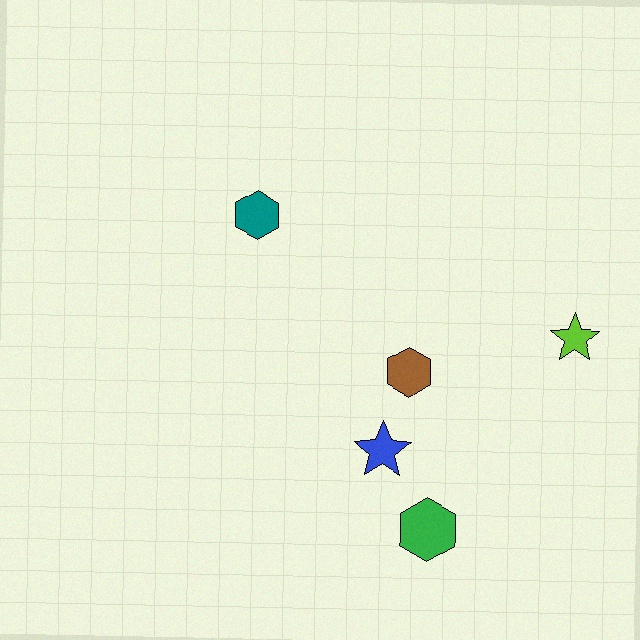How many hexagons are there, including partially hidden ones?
There are 3 hexagons.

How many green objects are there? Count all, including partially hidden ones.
There is 1 green object.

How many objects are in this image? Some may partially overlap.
There are 5 objects.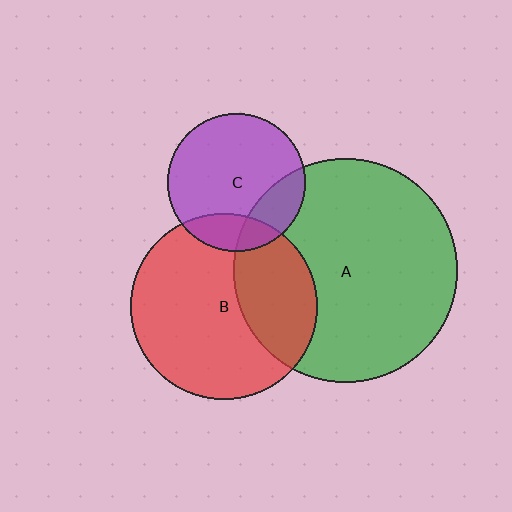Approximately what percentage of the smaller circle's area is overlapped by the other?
Approximately 20%.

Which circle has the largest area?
Circle A (green).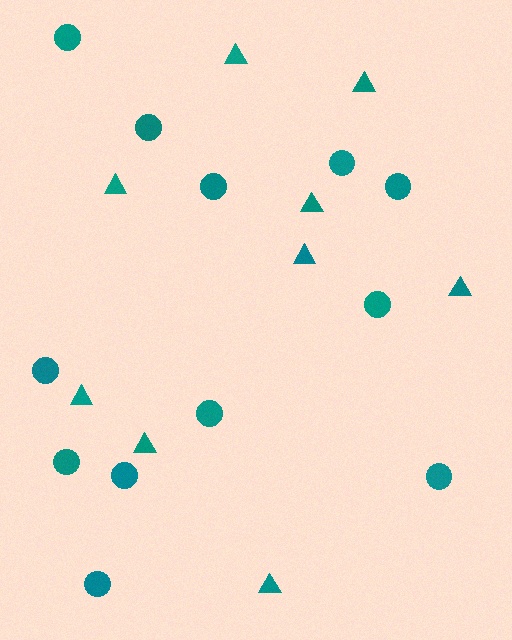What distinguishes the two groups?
There are 2 groups: one group of triangles (9) and one group of circles (12).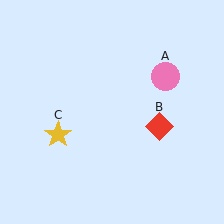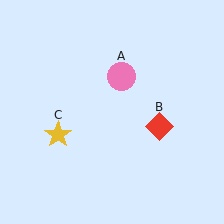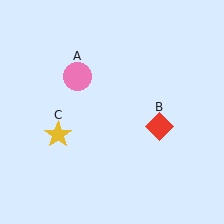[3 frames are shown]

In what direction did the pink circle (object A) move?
The pink circle (object A) moved left.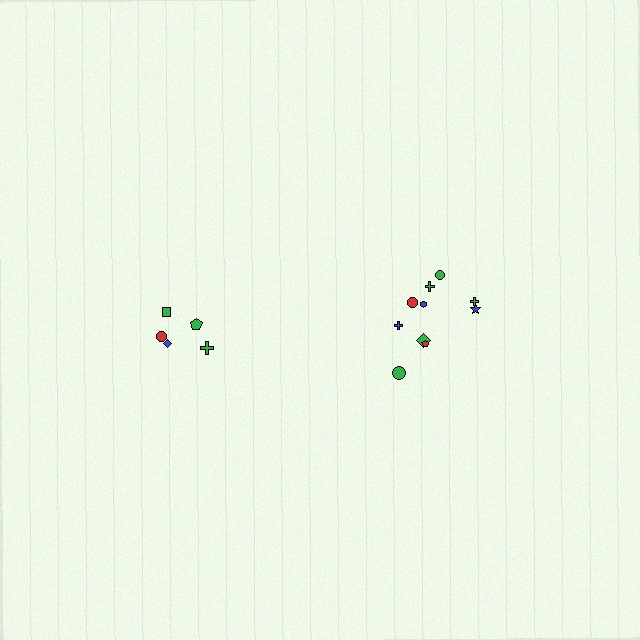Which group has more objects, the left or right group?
The right group.